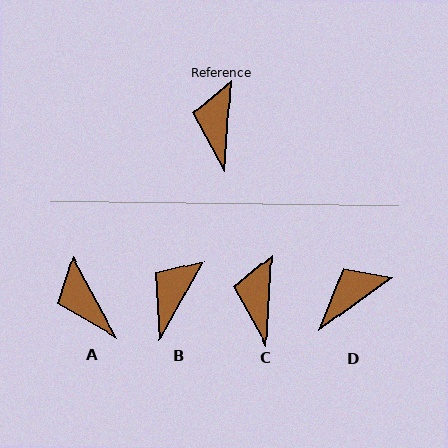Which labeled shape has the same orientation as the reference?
C.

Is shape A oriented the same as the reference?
No, it is off by about 32 degrees.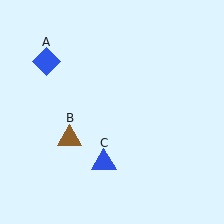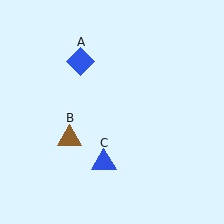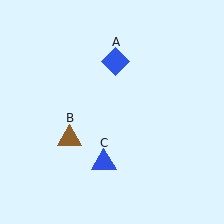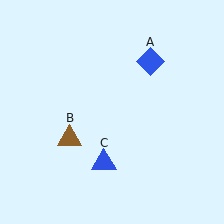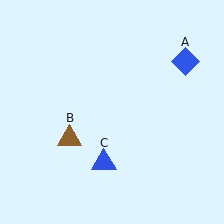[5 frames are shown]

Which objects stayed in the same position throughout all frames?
Brown triangle (object B) and blue triangle (object C) remained stationary.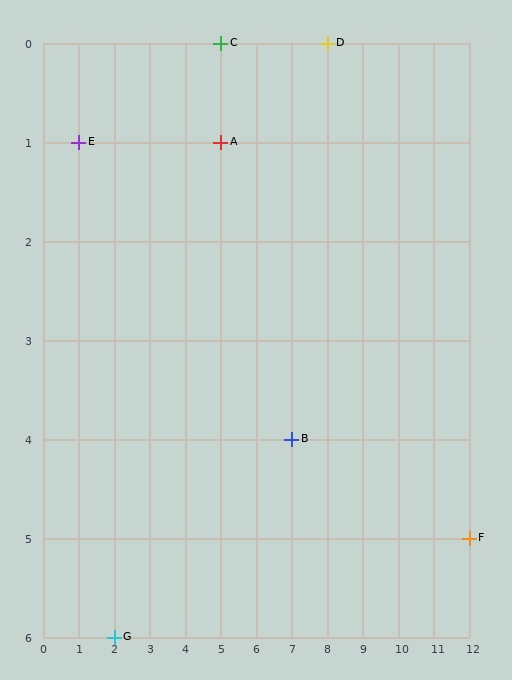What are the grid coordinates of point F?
Point F is at grid coordinates (12, 5).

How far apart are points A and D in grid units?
Points A and D are 3 columns and 1 row apart (about 3.2 grid units diagonally).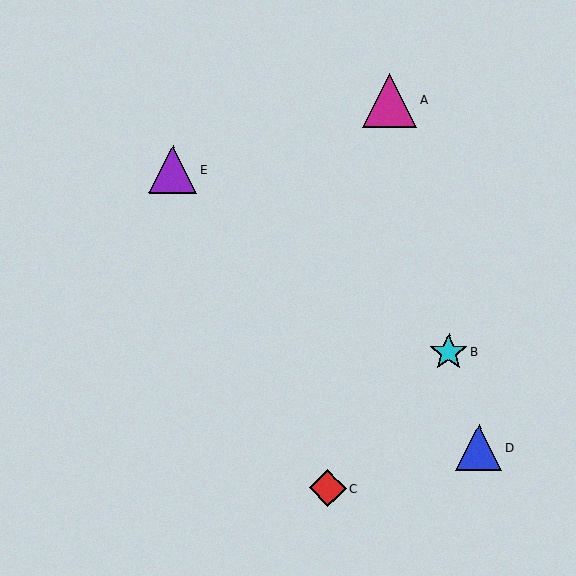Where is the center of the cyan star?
The center of the cyan star is at (449, 352).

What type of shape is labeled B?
Shape B is a cyan star.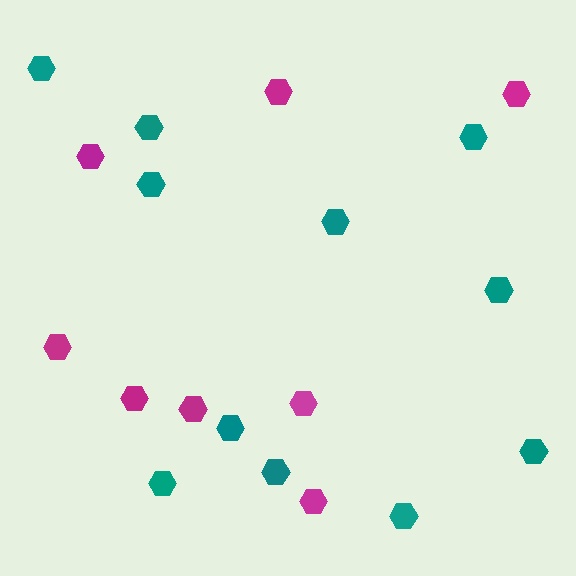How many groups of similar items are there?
There are 2 groups: one group of magenta hexagons (8) and one group of teal hexagons (11).